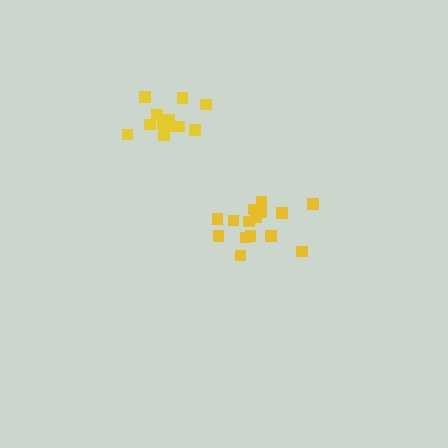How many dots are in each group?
Group 1: 12 dots, Group 2: 15 dots (27 total).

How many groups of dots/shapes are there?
There are 2 groups.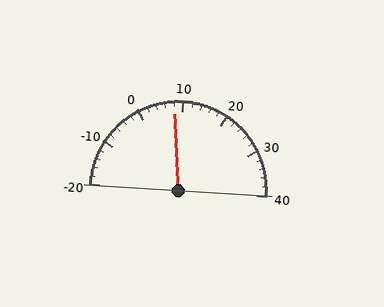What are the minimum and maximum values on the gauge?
The gauge ranges from -20 to 40.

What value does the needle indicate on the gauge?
The needle indicates approximately 8.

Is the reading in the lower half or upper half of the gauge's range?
The reading is in the lower half of the range (-20 to 40).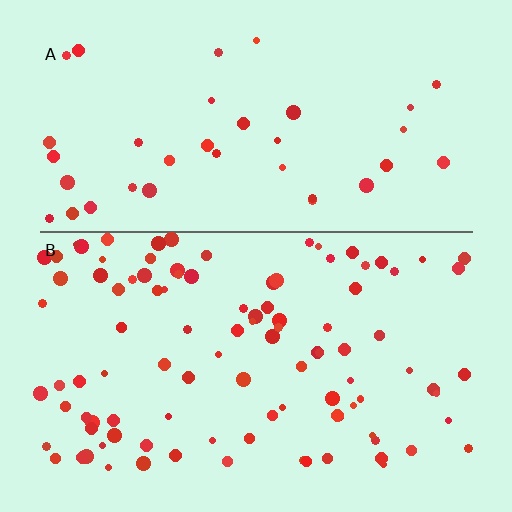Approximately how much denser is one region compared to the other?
Approximately 2.7× — region B over region A.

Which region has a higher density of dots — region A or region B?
B (the bottom).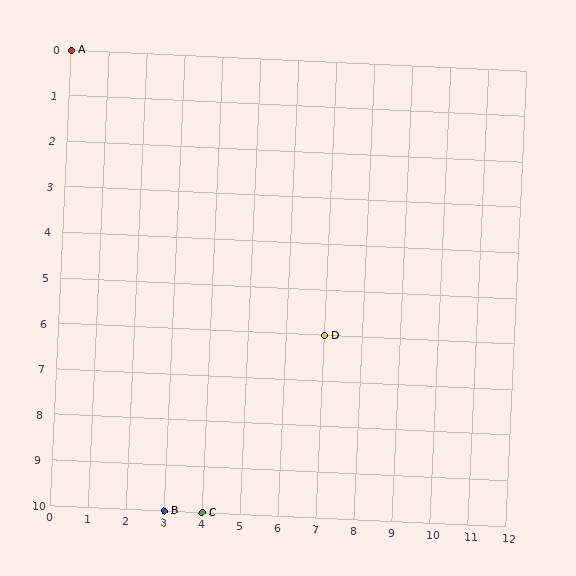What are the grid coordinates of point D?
Point D is at grid coordinates (7, 6).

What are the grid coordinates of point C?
Point C is at grid coordinates (4, 10).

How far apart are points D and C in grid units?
Points D and C are 3 columns and 4 rows apart (about 5.0 grid units diagonally).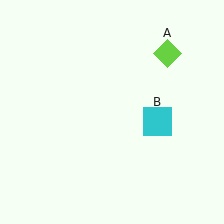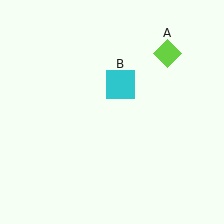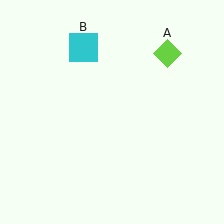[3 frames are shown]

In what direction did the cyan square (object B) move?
The cyan square (object B) moved up and to the left.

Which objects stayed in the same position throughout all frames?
Lime diamond (object A) remained stationary.